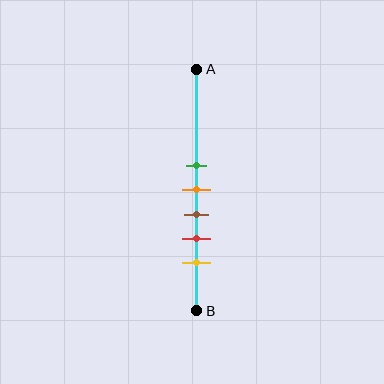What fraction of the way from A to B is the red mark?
The red mark is approximately 70% (0.7) of the way from A to B.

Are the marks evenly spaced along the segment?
Yes, the marks are approximately evenly spaced.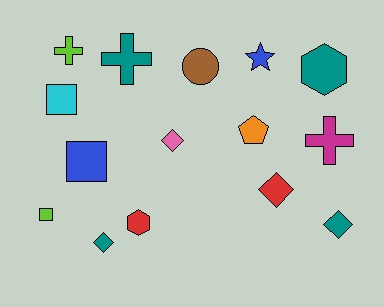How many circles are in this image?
There is 1 circle.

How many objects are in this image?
There are 15 objects.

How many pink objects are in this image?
There is 1 pink object.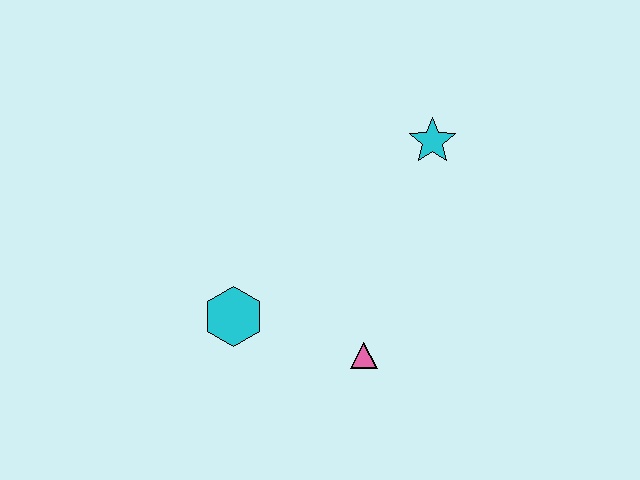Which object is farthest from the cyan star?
The cyan hexagon is farthest from the cyan star.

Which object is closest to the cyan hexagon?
The pink triangle is closest to the cyan hexagon.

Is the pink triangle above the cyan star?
No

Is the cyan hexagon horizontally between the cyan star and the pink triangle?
No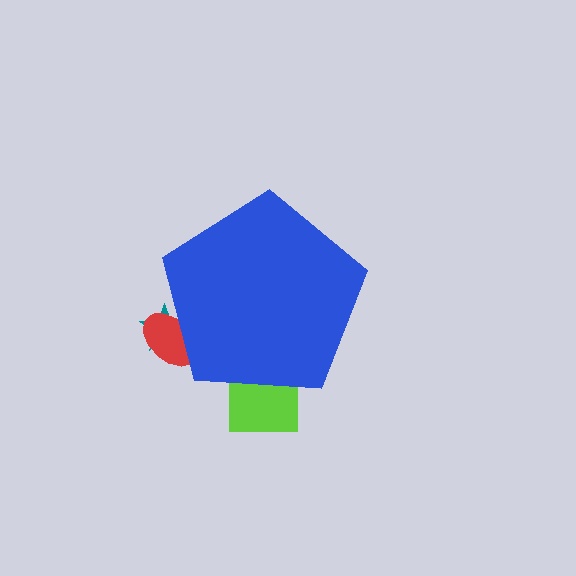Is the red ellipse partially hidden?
Yes, the red ellipse is partially hidden behind the blue pentagon.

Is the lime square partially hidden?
Yes, the lime square is partially hidden behind the blue pentagon.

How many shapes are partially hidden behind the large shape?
3 shapes are partially hidden.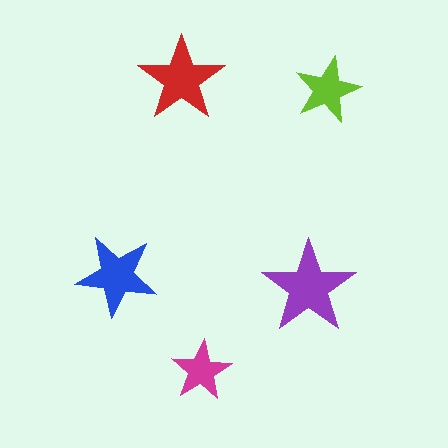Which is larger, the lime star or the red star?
The red one.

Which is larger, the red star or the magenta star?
The red one.